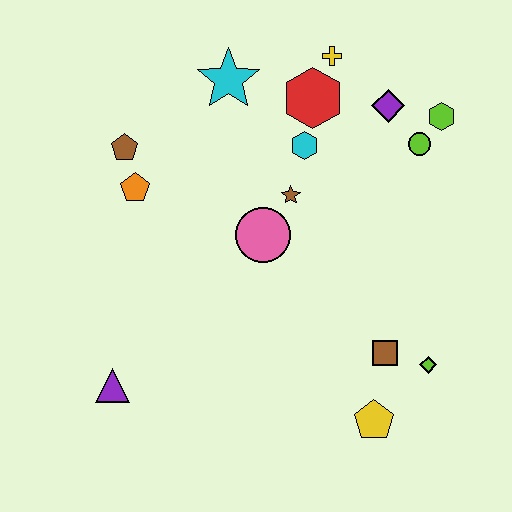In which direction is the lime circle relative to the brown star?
The lime circle is to the right of the brown star.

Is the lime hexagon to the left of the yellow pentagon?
No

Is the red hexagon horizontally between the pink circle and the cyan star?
No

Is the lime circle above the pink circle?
Yes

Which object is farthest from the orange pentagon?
The lime diamond is farthest from the orange pentagon.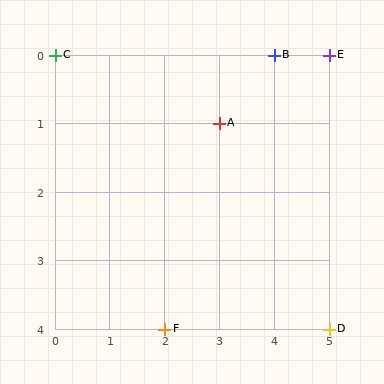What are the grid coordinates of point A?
Point A is at grid coordinates (3, 1).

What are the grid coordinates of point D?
Point D is at grid coordinates (5, 4).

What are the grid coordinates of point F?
Point F is at grid coordinates (2, 4).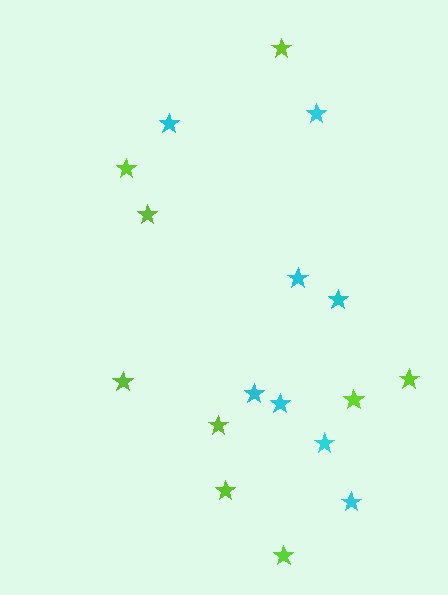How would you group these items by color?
There are 2 groups: one group of lime stars (9) and one group of cyan stars (8).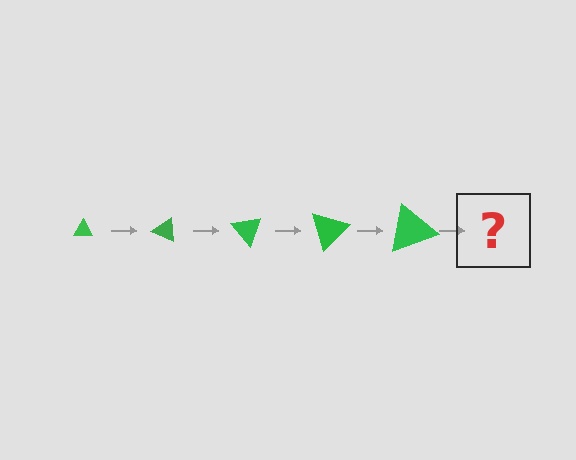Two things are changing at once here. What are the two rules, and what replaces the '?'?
The two rules are that the triangle grows larger each step and it rotates 25 degrees each step. The '?' should be a triangle, larger than the previous one and rotated 125 degrees from the start.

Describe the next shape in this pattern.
It should be a triangle, larger than the previous one and rotated 125 degrees from the start.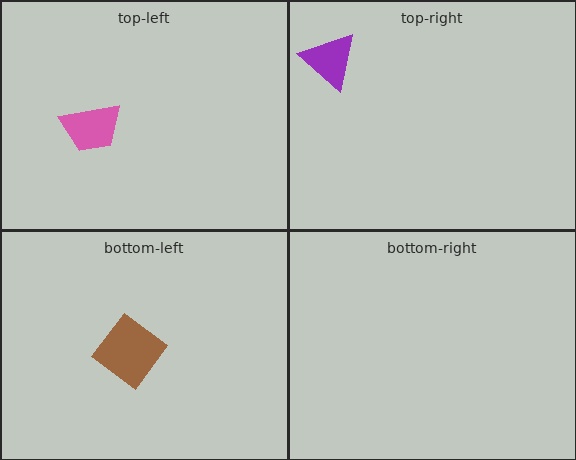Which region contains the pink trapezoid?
The top-left region.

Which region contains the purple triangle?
The top-right region.